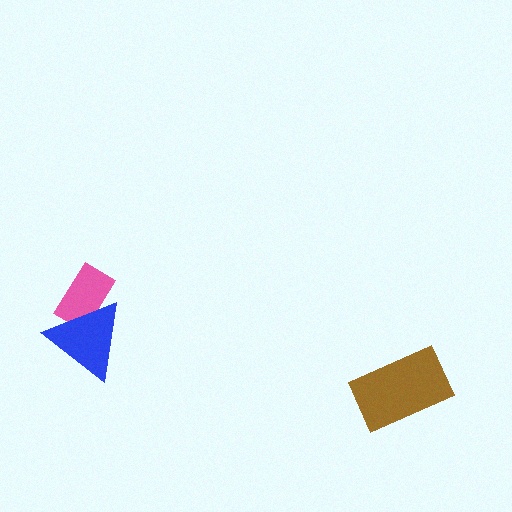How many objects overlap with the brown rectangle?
0 objects overlap with the brown rectangle.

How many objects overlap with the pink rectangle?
1 object overlaps with the pink rectangle.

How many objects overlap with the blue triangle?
1 object overlaps with the blue triangle.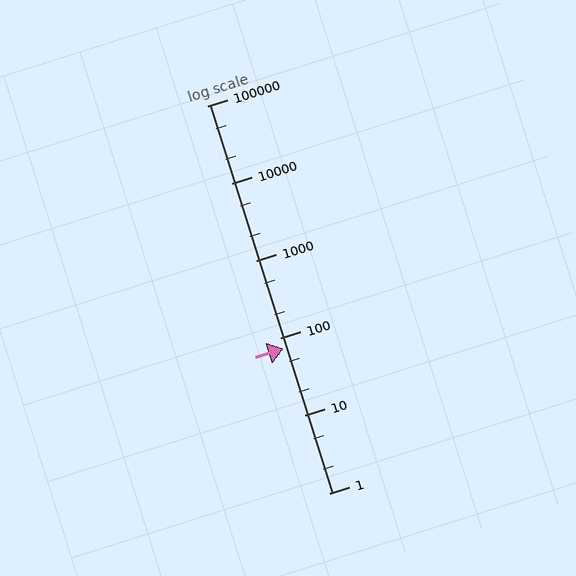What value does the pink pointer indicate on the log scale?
The pointer indicates approximately 74.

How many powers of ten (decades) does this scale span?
The scale spans 5 decades, from 1 to 100000.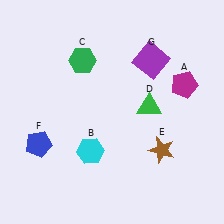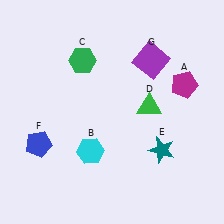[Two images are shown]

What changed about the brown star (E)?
In Image 1, E is brown. In Image 2, it changed to teal.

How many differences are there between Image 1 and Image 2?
There is 1 difference between the two images.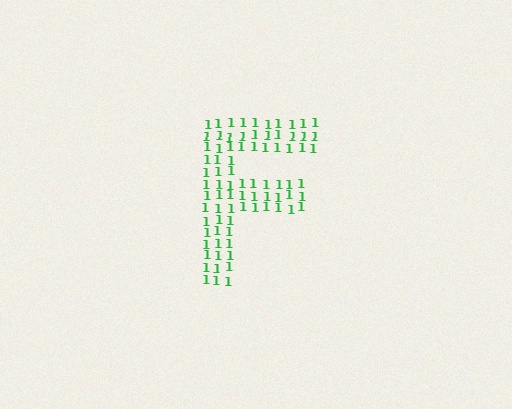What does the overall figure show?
The overall figure shows the letter F.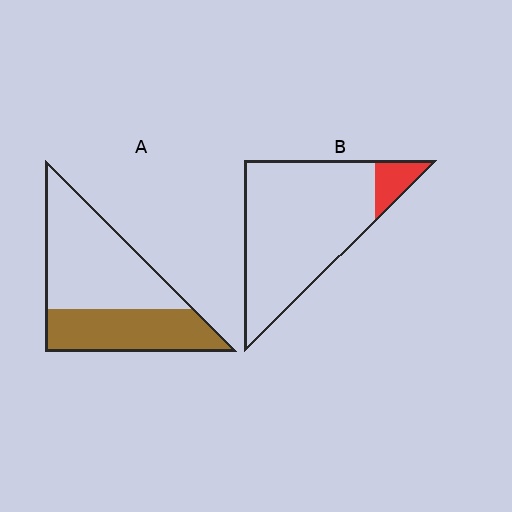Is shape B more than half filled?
No.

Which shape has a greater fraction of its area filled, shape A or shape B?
Shape A.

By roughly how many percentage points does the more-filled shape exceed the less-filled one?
By roughly 30 percentage points (A over B).